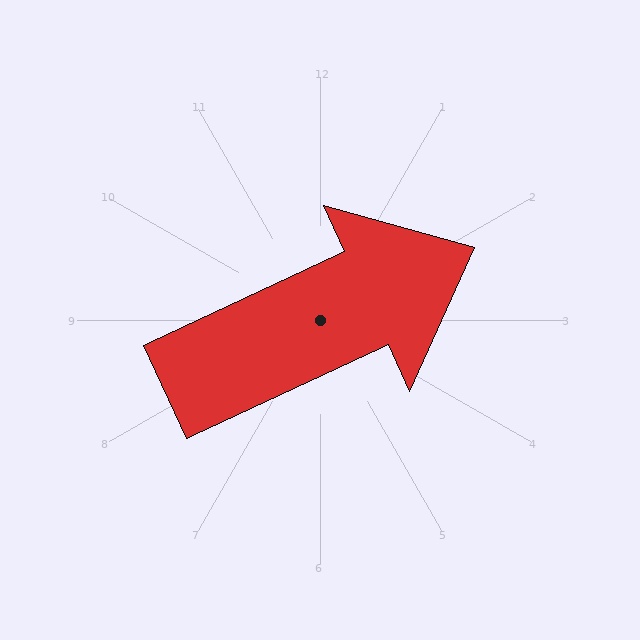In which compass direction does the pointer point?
Northeast.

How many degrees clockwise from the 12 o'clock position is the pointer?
Approximately 65 degrees.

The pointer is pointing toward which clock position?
Roughly 2 o'clock.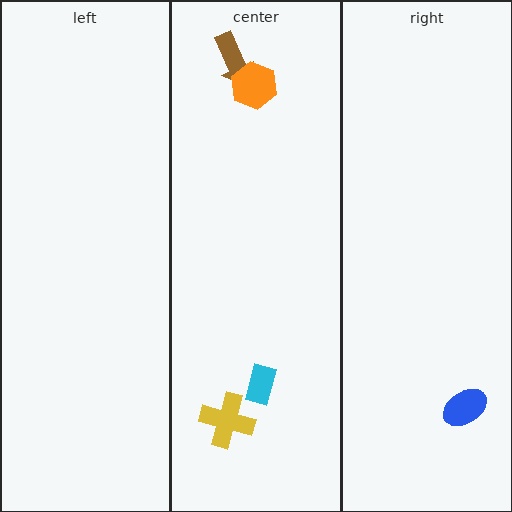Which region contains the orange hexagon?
The center region.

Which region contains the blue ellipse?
The right region.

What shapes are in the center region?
The yellow cross, the cyan rectangle, the brown arrow, the orange hexagon.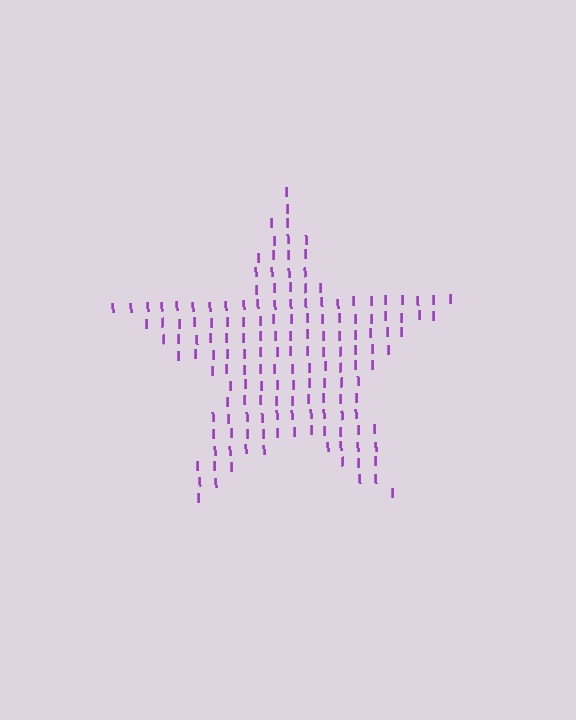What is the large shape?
The large shape is a star.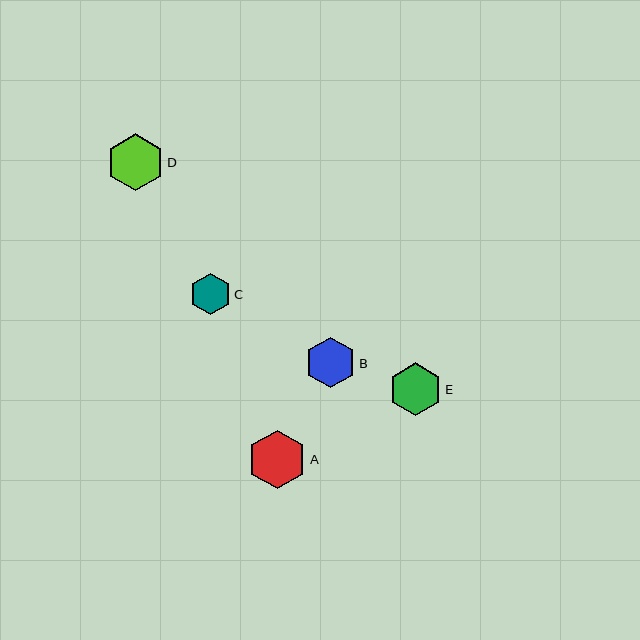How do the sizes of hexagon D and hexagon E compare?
Hexagon D and hexagon E are approximately the same size.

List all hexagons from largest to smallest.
From largest to smallest: A, D, E, B, C.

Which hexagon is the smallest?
Hexagon C is the smallest with a size of approximately 41 pixels.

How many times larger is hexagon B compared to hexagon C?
Hexagon B is approximately 1.2 times the size of hexagon C.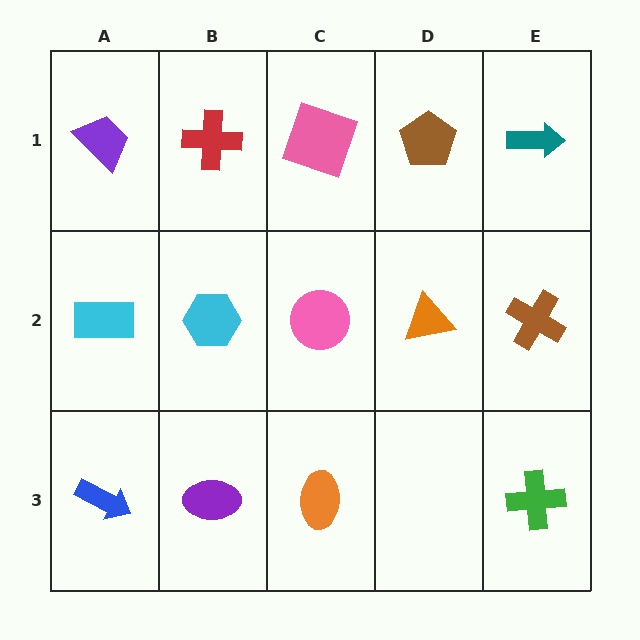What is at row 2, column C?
A pink circle.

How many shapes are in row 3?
4 shapes.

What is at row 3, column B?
A purple ellipse.